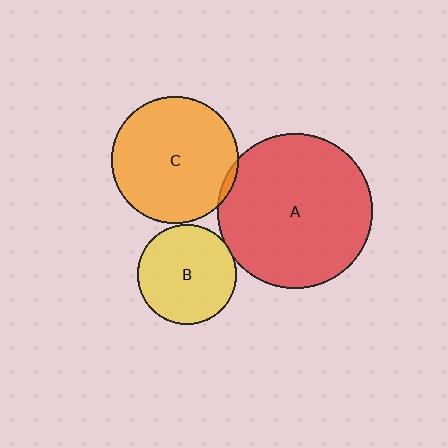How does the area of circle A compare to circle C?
Approximately 1.5 times.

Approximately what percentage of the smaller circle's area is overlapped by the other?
Approximately 5%.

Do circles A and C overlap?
Yes.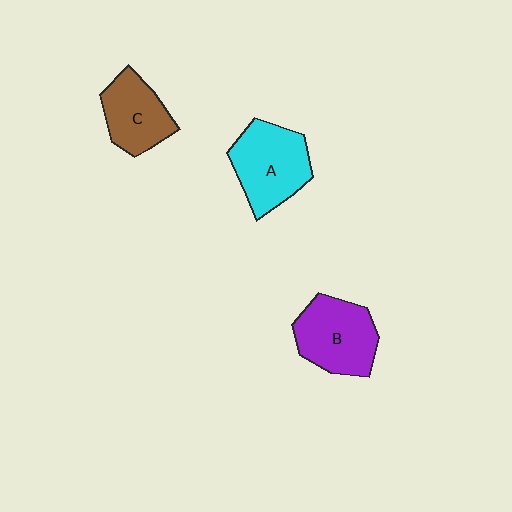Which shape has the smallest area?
Shape C (brown).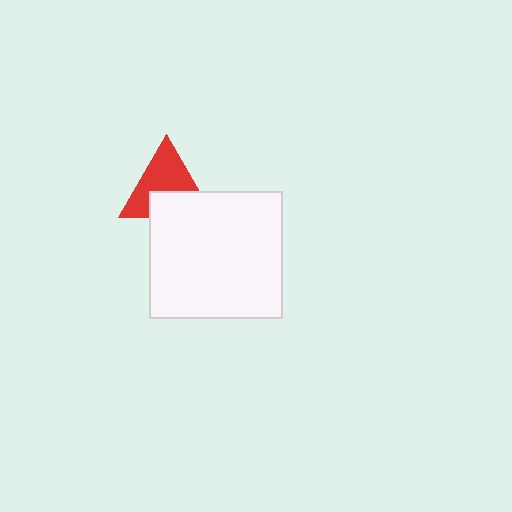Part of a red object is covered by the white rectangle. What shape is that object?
It is a triangle.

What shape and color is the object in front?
The object in front is a white rectangle.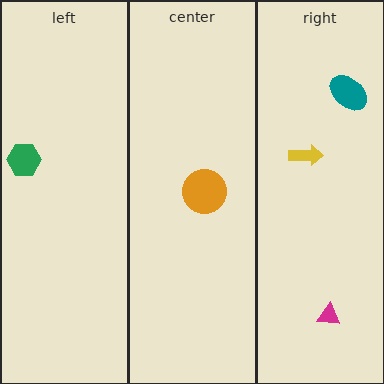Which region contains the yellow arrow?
The right region.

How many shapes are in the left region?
1.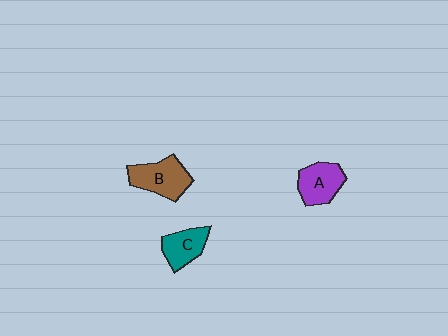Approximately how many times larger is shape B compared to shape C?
Approximately 1.3 times.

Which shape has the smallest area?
Shape C (teal).